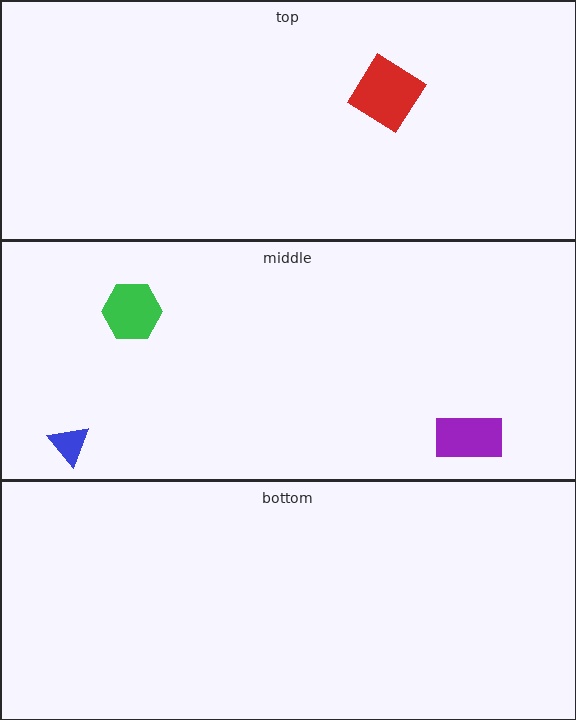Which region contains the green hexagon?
The middle region.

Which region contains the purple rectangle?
The middle region.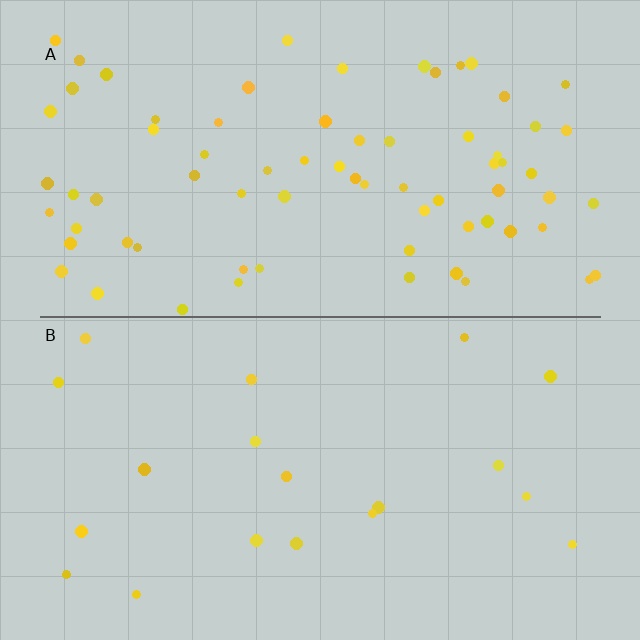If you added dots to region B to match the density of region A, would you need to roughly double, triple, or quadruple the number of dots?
Approximately quadruple.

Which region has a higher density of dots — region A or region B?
A (the top).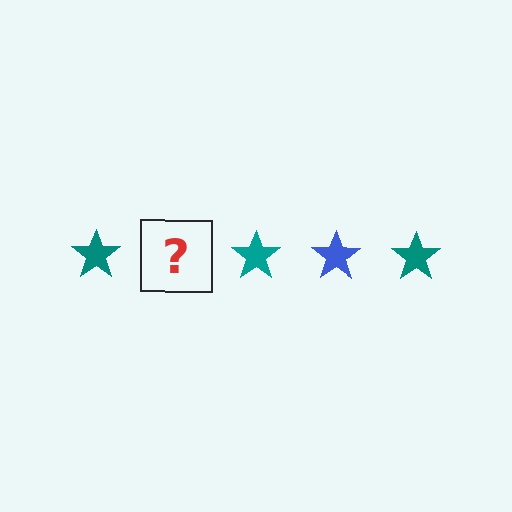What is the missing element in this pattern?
The missing element is a blue star.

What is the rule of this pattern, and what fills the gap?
The rule is that the pattern cycles through teal, blue stars. The gap should be filled with a blue star.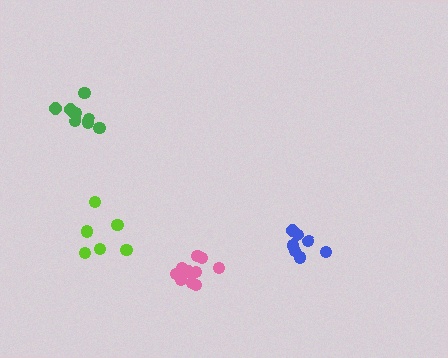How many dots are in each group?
Group 1: 9 dots, Group 2: 6 dots, Group 3: 7 dots, Group 4: 11 dots (33 total).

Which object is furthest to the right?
The blue cluster is rightmost.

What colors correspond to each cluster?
The clusters are colored: green, lime, blue, pink.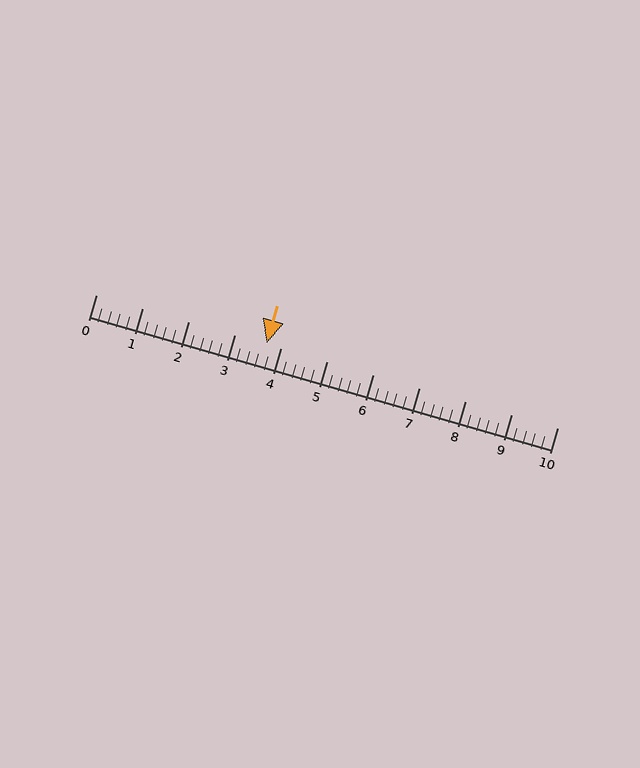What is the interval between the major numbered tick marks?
The major tick marks are spaced 1 units apart.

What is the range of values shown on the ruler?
The ruler shows values from 0 to 10.